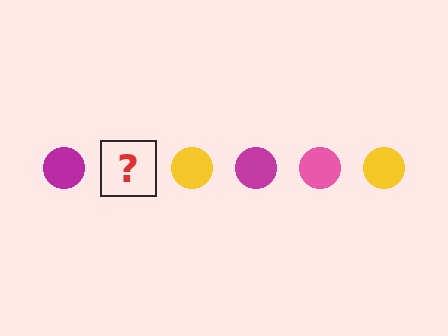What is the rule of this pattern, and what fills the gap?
The rule is that the pattern cycles through magenta, pink, yellow circles. The gap should be filled with a pink circle.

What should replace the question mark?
The question mark should be replaced with a pink circle.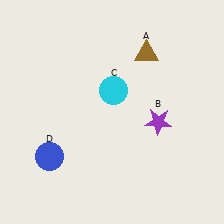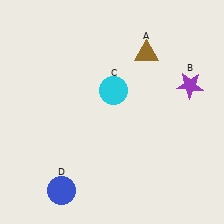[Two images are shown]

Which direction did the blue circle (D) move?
The blue circle (D) moved down.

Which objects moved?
The objects that moved are: the purple star (B), the blue circle (D).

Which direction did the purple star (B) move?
The purple star (B) moved up.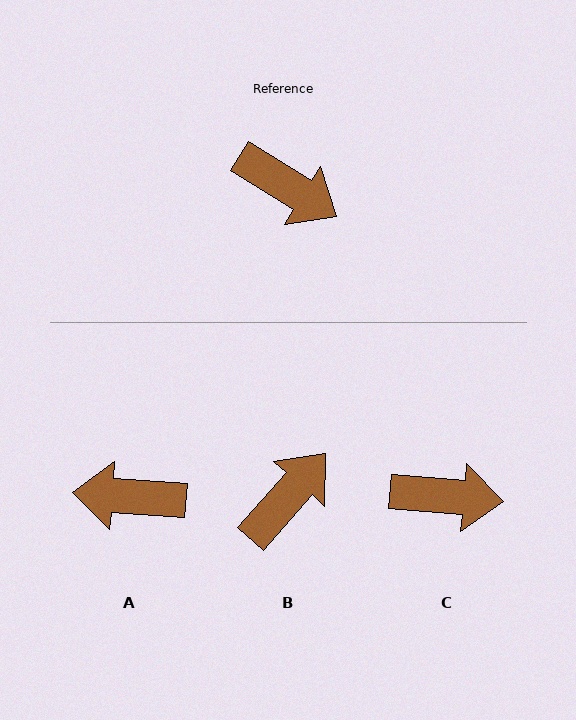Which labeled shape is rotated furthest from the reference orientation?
A, about 152 degrees away.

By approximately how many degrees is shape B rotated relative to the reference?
Approximately 81 degrees counter-clockwise.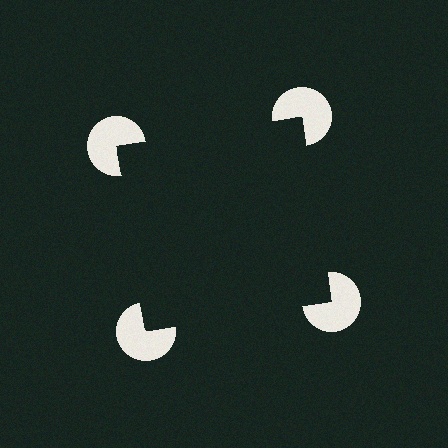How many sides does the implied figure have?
4 sides.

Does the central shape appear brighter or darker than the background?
It typically appears slightly darker than the background, even though no actual brightness change is drawn.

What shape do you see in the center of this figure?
An illusory square — its edges are inferred from the aligned wedge cuts in the pac-man discs, not physically drawn.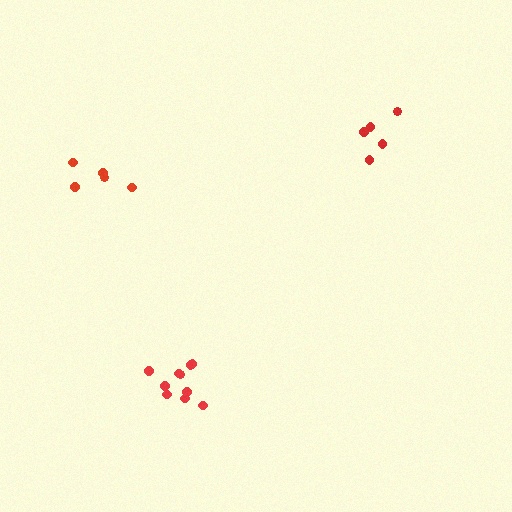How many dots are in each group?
Group 1: 5 dots, Group 2: 5 dots, Group 3: 10 dots (20 total).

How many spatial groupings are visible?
There are 3 spatial groupings.